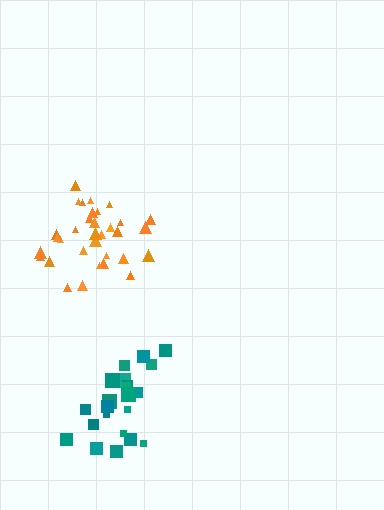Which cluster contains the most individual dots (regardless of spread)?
Orange (34).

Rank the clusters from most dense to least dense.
teal, orange.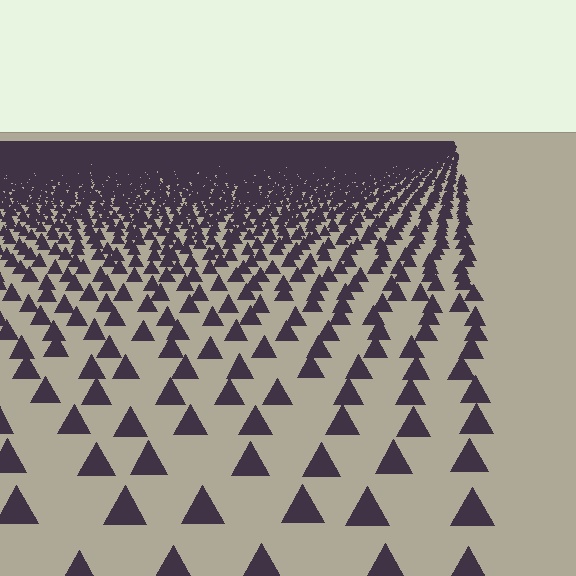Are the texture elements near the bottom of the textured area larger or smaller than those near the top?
Larger. Near the bottom, elements are closer to the viewer and appear at a bigger on-screen size.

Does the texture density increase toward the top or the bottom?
Density increases toward the top.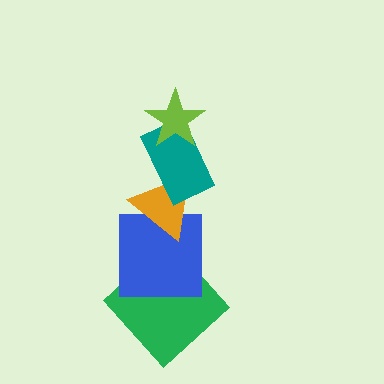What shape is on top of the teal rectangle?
The lime star is on top of the teal rectangle.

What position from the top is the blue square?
The blue square is 4th from the top.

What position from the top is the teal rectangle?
The teal rectangle is 2nd from the top.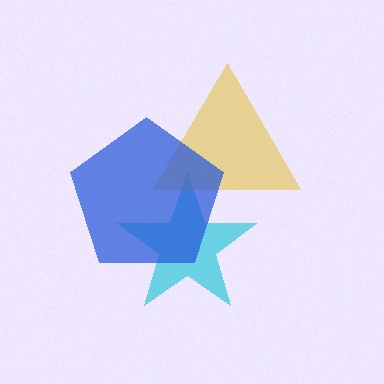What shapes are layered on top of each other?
The layered shapes are: a cyan star, a yellow triangle, a blue pentagon.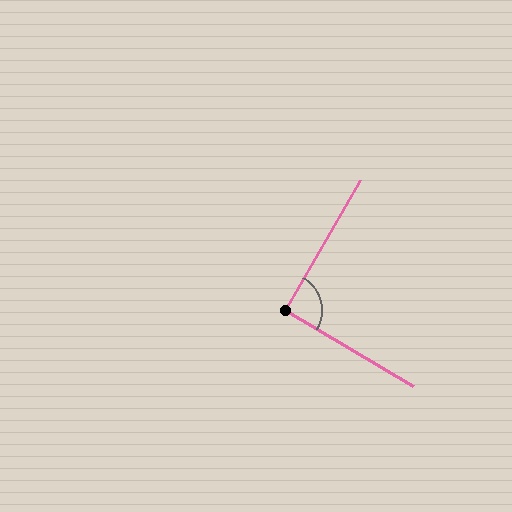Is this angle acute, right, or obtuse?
It is approximately a right angle.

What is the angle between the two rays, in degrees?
Approximately 91 degrees.